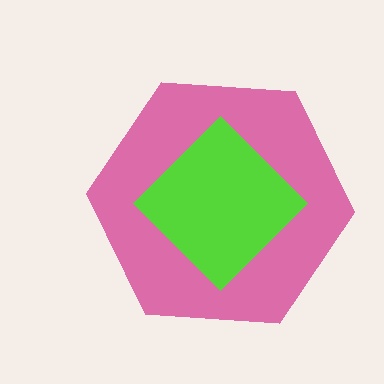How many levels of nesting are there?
2.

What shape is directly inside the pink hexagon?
The lime diamond.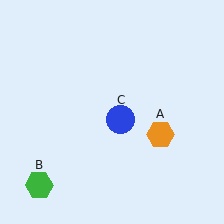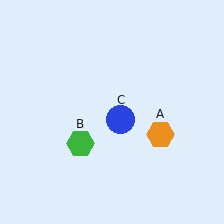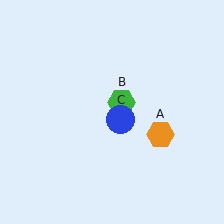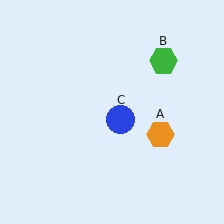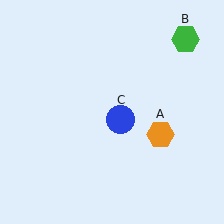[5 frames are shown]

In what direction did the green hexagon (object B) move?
The green hexagon (object B) moved up and to the right.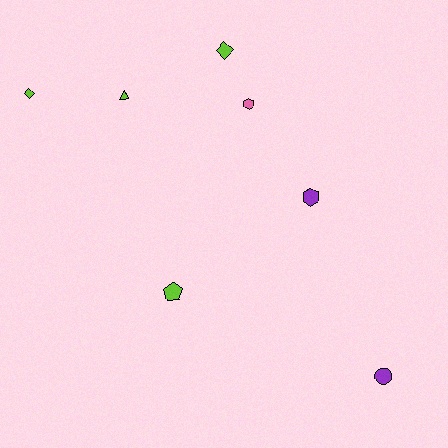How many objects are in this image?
There are 7 objects.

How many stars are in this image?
There are no stars.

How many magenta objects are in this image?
There are no magenta objects.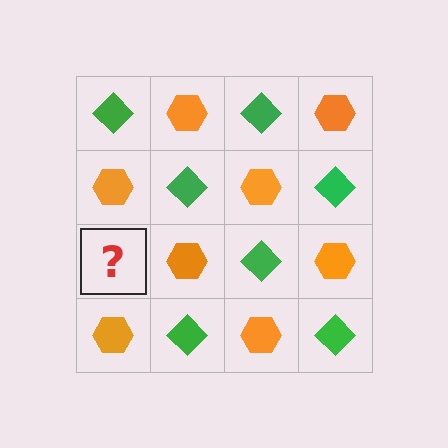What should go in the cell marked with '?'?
The missing cell should contain a green diamond.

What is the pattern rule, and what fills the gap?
The rule is that it alternates green diamond and orange hexagon in a checkerboard pattern. The gap should be filled with a green diamond.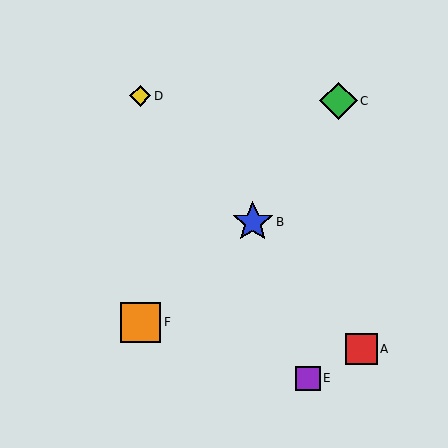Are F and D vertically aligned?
Yes, both are at x≈140.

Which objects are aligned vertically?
Objects D, F are aligned vertically.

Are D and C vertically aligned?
No, D is at x≈140 and C is at x≈338.